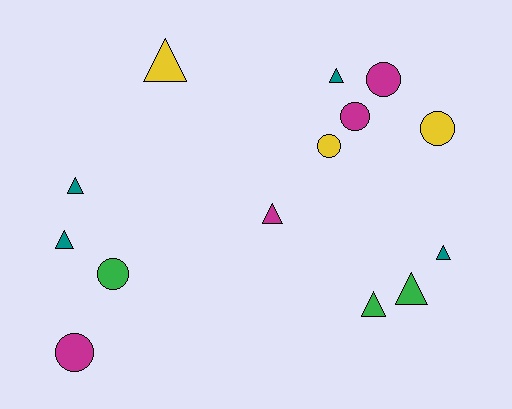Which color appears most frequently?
Magenta, with 4 objects.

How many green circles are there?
There is 1 green circle.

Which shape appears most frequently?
Triangle, with 8 objects.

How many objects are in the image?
There are 14 objects.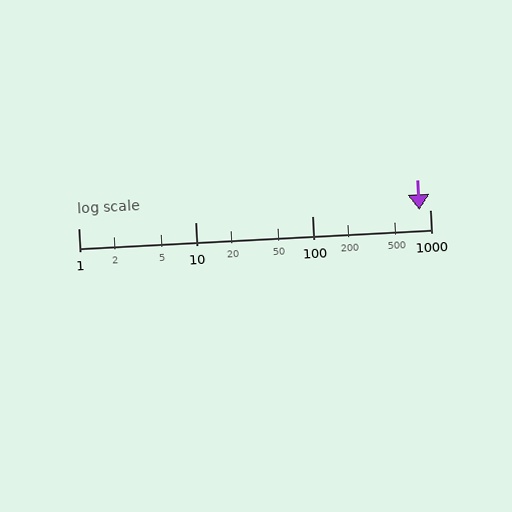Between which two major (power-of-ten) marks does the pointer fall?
The pointer is between 100 and 1000.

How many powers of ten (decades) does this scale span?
The scale spans 3 decades, from 1 to 1000.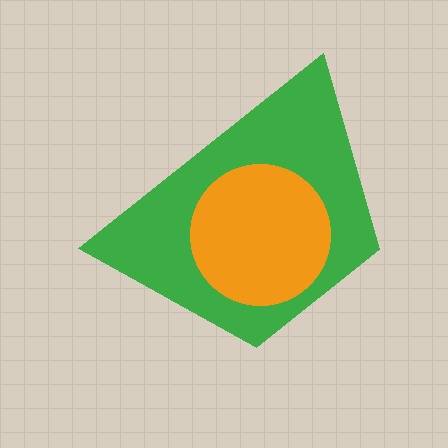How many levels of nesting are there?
2.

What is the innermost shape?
The orange circle.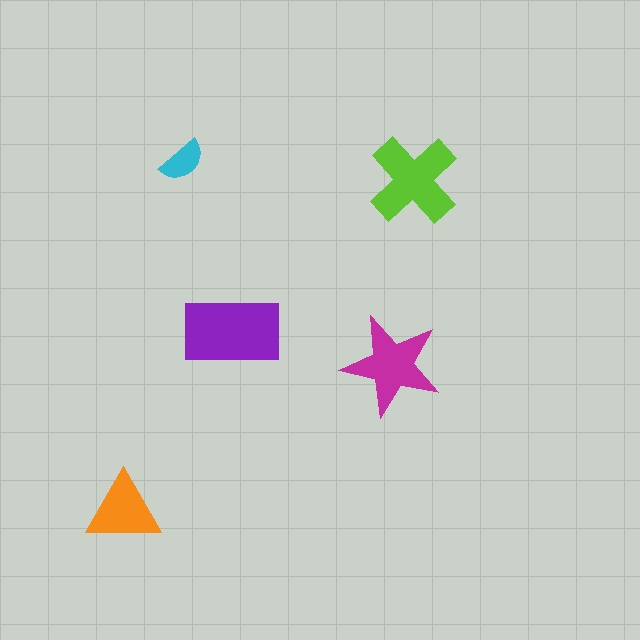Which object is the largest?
The purple rectangle.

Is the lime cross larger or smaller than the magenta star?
Larger.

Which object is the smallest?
The cyan semicircle.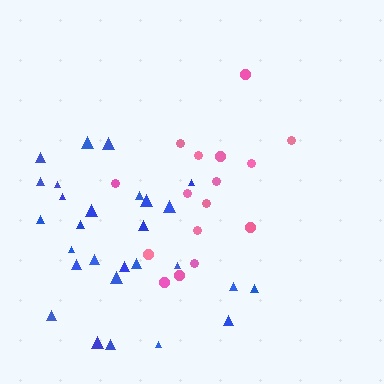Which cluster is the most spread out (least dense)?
Blue.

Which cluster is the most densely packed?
Pink.